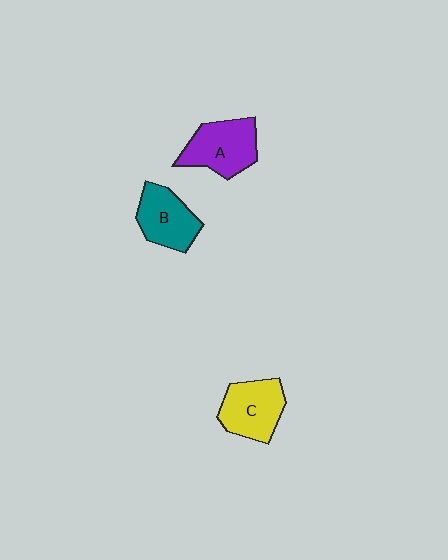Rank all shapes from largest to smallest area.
From largest to smallest: A (purple), C (yellow), B (teal).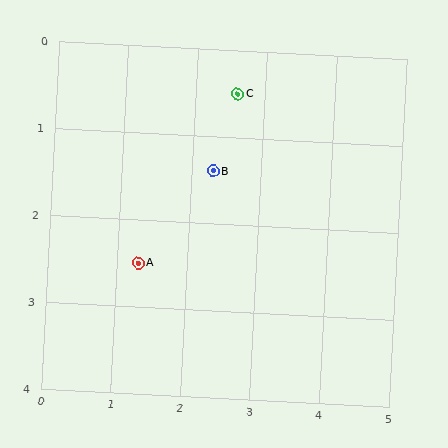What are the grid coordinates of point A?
Point A is at approximately (1.3, 2.5).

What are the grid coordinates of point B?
Point B is at approximately (2.3, 1.4).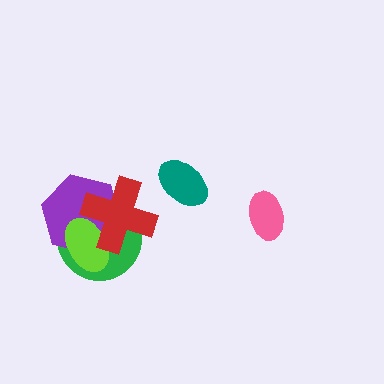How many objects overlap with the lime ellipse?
3 objects overlap with the lime ellipse.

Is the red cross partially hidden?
No, no other shape covers it.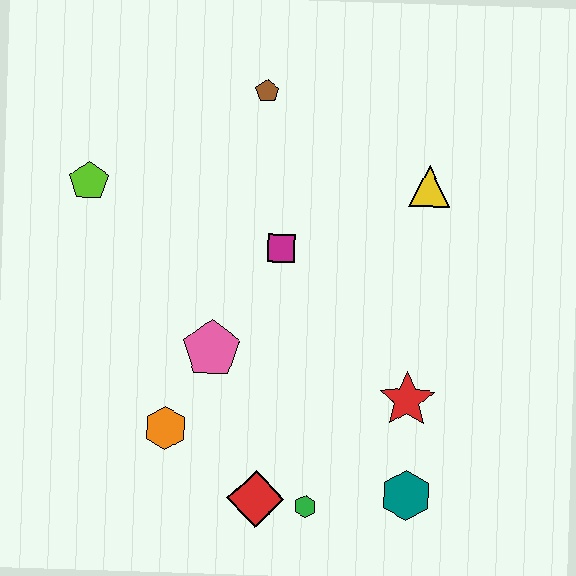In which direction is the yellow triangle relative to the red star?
The yellow triangle is above the red star.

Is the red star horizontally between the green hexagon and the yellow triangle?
Yes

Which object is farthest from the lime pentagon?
The teal hexagon is farthest from the lime pentagon.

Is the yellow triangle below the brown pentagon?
Yes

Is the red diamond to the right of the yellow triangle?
No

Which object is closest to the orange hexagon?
The pink pentagon is closest to the orange hexagon.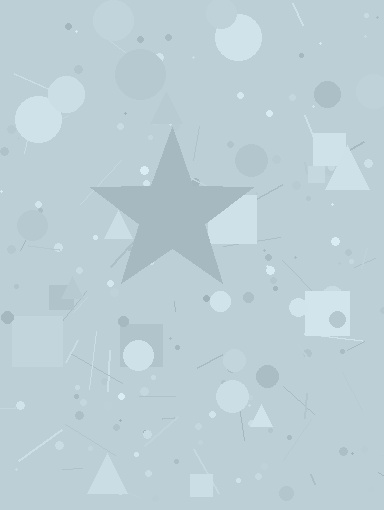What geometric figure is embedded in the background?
A star is embedded in the background.